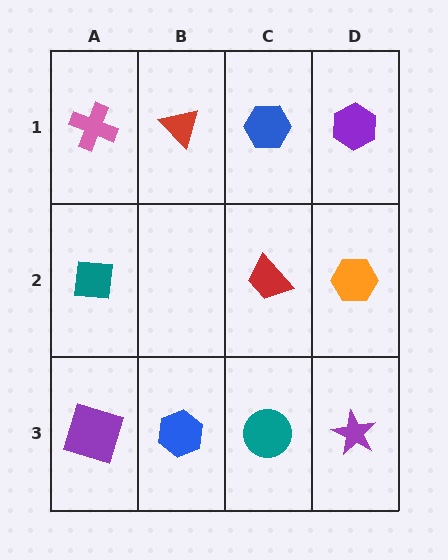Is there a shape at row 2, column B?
No, that cell is empty.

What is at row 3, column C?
A teal circle.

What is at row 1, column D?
A purple hexagon.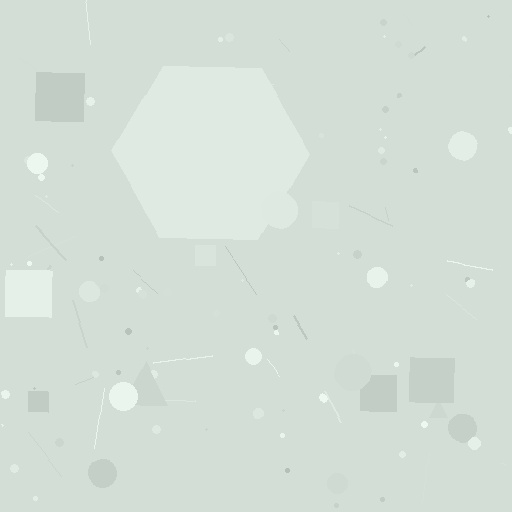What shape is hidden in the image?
A hexagon is hidden in the image.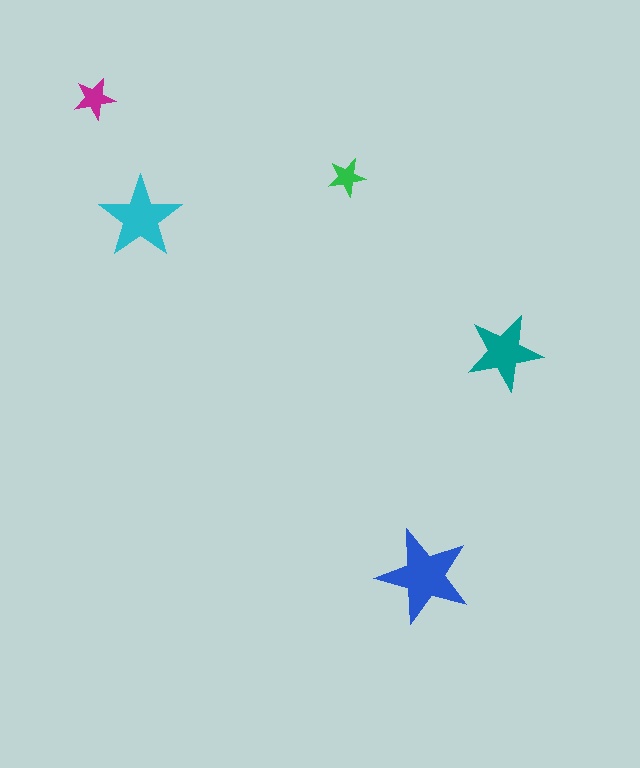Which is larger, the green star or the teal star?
The teal one.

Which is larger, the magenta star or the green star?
The magenta one.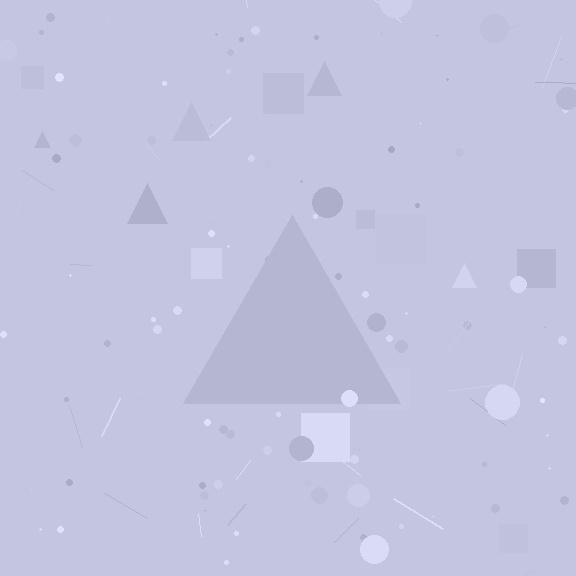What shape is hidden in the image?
A triangle is hidden in the image.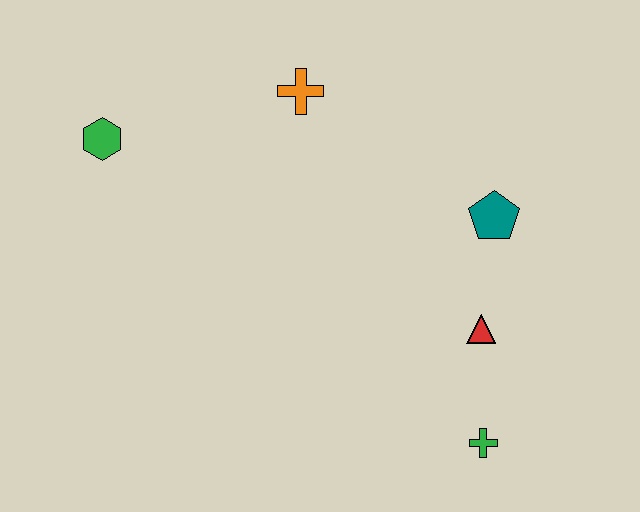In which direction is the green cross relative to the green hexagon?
The green cross is to the right of the green hexagon.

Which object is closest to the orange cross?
The green hexagon is closest to the orange cross.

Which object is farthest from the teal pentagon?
The green hexagon is farthest from the teal pentagon.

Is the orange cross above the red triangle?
Yes